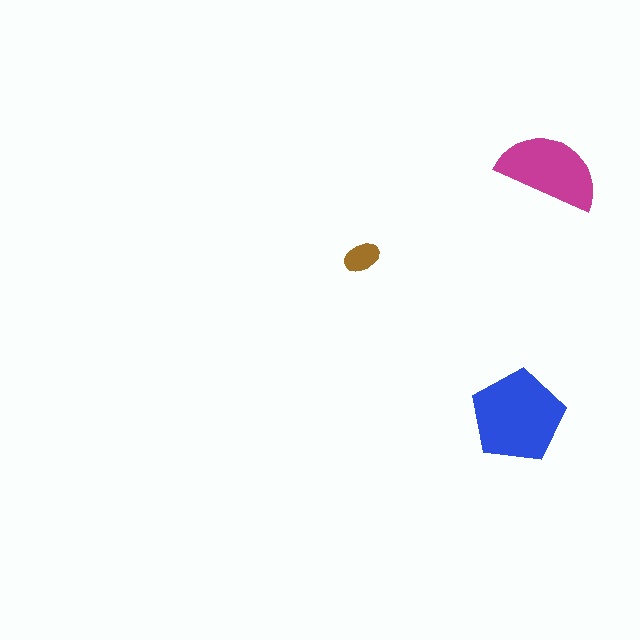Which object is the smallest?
The brown ellipse.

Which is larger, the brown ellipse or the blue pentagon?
The blue pentagon.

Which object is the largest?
The blue pentagon.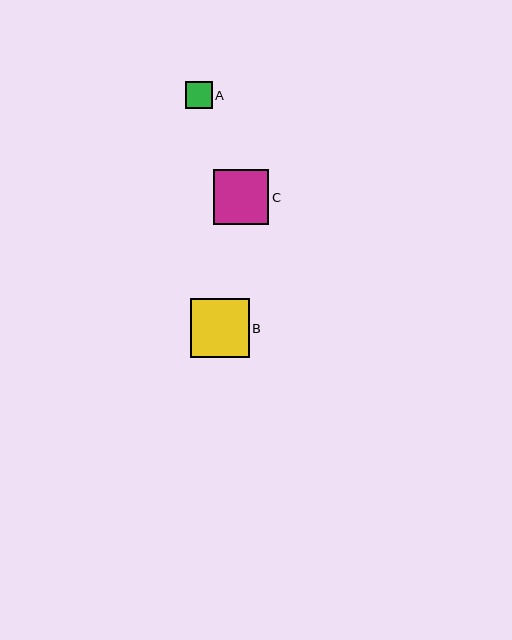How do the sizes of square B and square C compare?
Square B and square C are approximately the same size.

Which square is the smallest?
Square A is the smallest with a size of approximately 27 pixels.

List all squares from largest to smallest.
From largest to smallest: B, C, A.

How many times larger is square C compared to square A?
Square C is approximately 2.0 times the size of square A.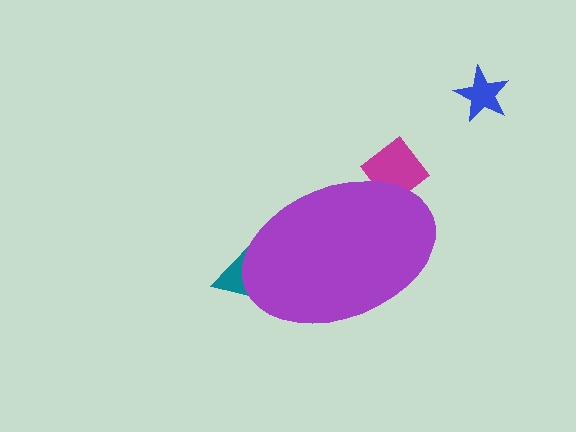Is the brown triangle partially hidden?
Yes, the brown triangle is partially hidden behind the purple ellipse.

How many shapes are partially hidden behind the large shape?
3 shapes are partially hidden.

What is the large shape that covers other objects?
A purple ellipse.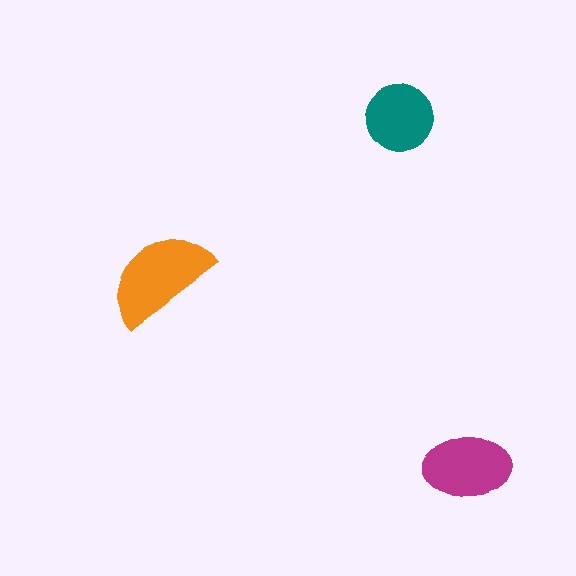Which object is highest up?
The teal circle is topmost.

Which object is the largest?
The orange semicircle.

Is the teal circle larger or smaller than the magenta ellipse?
Smaller.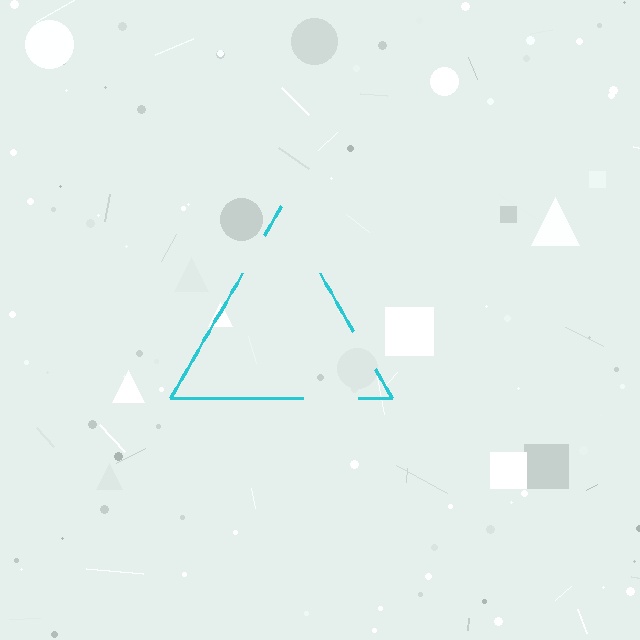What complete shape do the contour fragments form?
The contour fragments form a triangle.